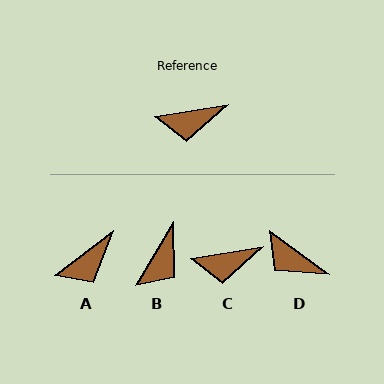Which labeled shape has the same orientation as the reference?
C.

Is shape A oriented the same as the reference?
No, it is off by about 28 degrees.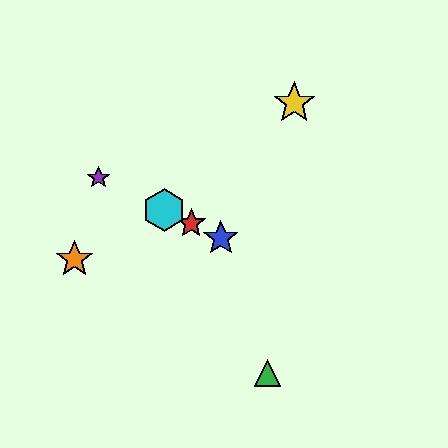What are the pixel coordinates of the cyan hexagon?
The cyan hexagon is at (164, 210).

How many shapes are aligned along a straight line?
4 shapes (the red star, the blue star, the purple star, the cyan hexagon) are aligned along a straight line.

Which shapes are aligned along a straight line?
The red star, the blue star, the purple star, the cyan hexagon are aligned along a straight line.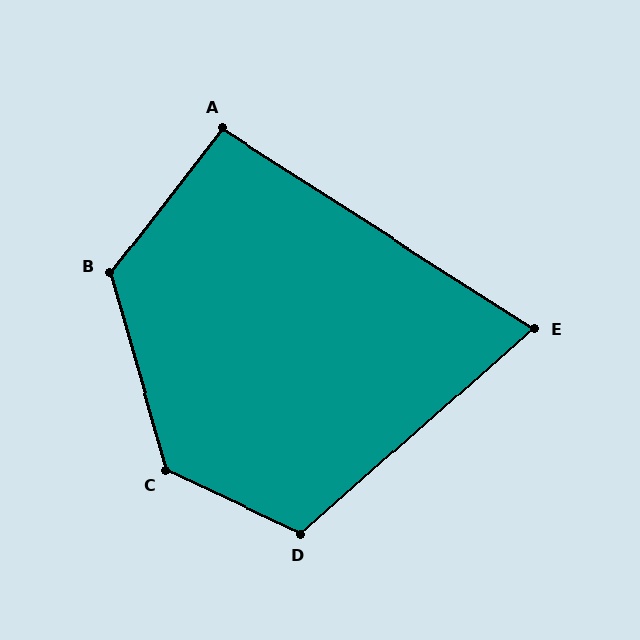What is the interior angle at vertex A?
Approximately 95 degrees (obtuse).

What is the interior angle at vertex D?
Approximately 113 degrees (obtuse).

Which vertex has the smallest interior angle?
E, at approximately 74 degrees.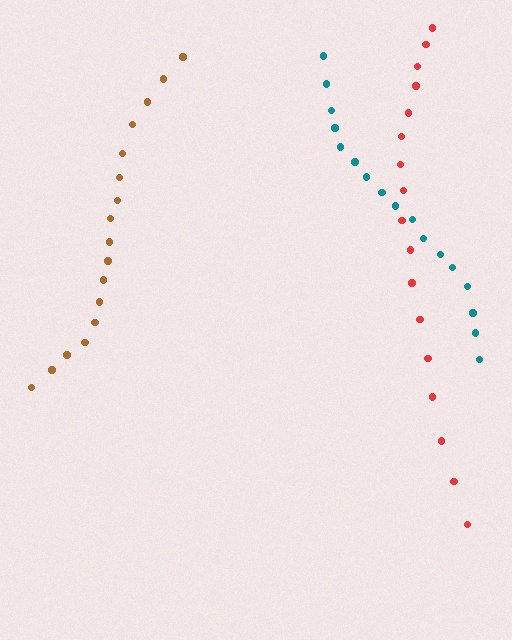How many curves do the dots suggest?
There are 3 distinct paths.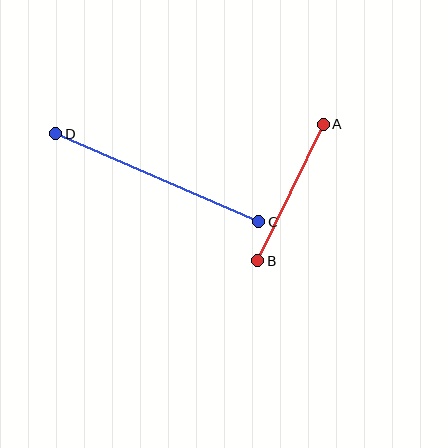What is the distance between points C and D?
The distance is approximately 222 pixels.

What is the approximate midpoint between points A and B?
The midpoint is at approximately (291, 193) pixels.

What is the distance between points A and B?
The distance is approximately 151 pixels.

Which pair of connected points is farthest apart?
Points C and D are farthest apart.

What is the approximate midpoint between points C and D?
The midpoint is at approximately (157, 178) pixels.